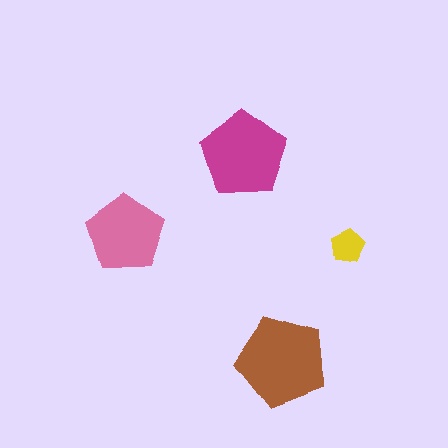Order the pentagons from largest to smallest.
the brown one, the magenta one, the pink one, the yellow one.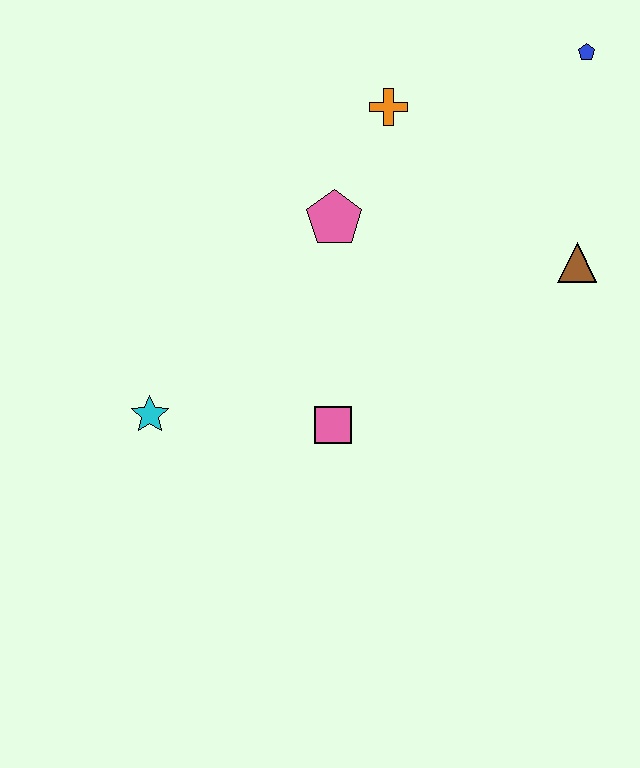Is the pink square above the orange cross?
No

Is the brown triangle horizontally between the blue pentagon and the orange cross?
Yes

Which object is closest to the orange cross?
The pink pentagon is closest to the orange cross.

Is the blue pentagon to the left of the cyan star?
No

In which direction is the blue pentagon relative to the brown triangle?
The blue pentagon is above the brown triangle.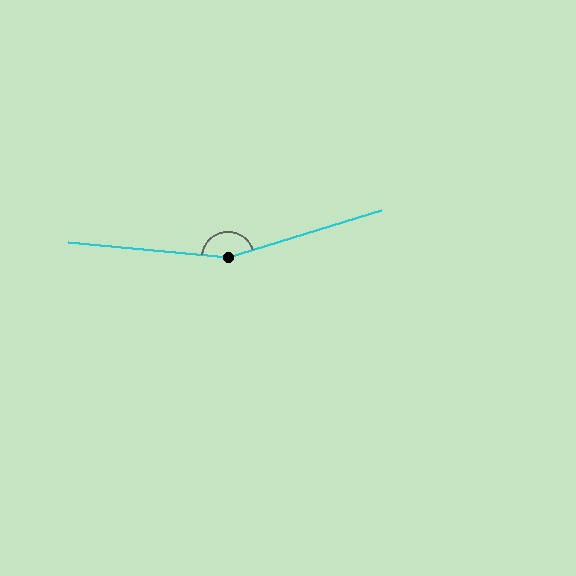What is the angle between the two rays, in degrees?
Approximately 158 degrees.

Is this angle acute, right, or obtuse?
It is obtuse.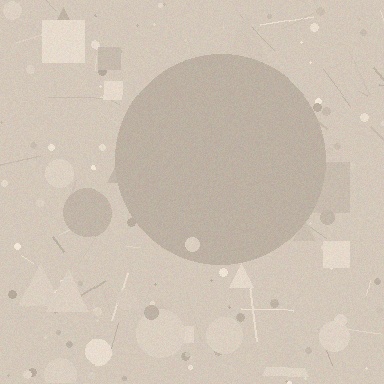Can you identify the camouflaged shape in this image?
The camouflaged shape is a circle.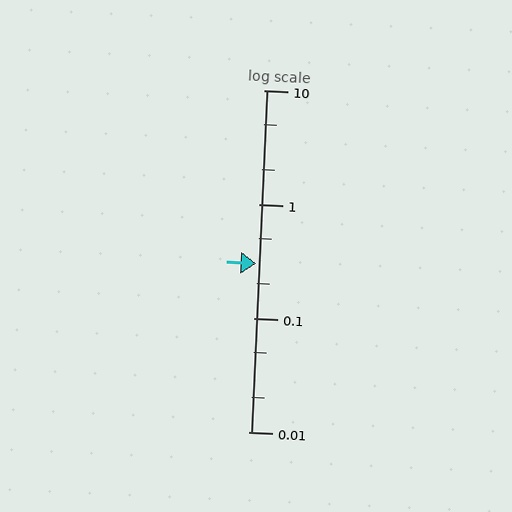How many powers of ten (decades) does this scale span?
The scale spans 3 decades, from 0.01 to 10.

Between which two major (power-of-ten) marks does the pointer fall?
The pointer is between 0.1 and 1.